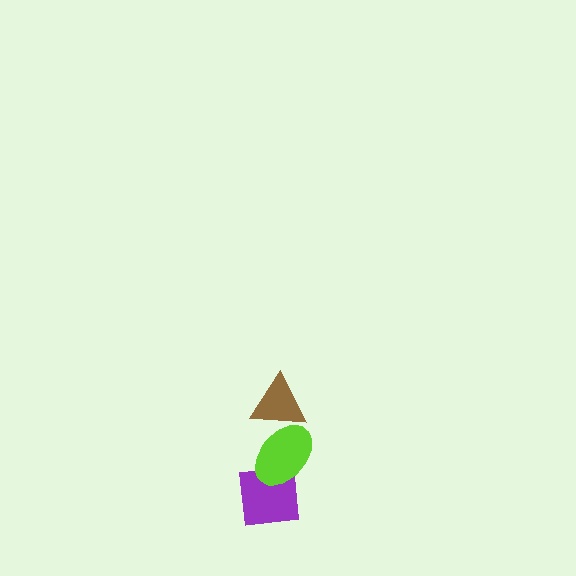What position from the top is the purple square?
The purple square is 3rd from the top.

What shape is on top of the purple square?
The lime ellipse is on top of the purple square.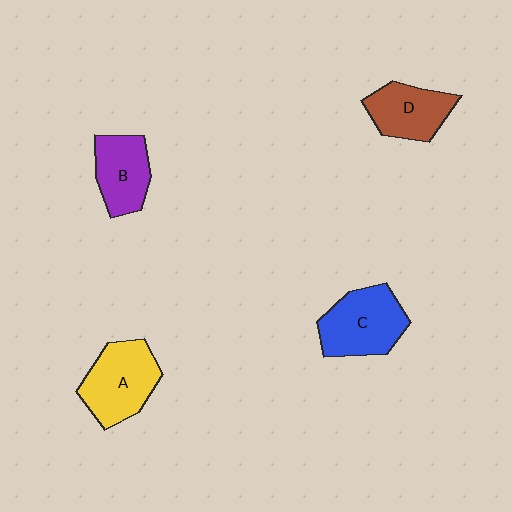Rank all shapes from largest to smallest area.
From largest to smallest: C (blue), A (yellow), D (brown), B (purple).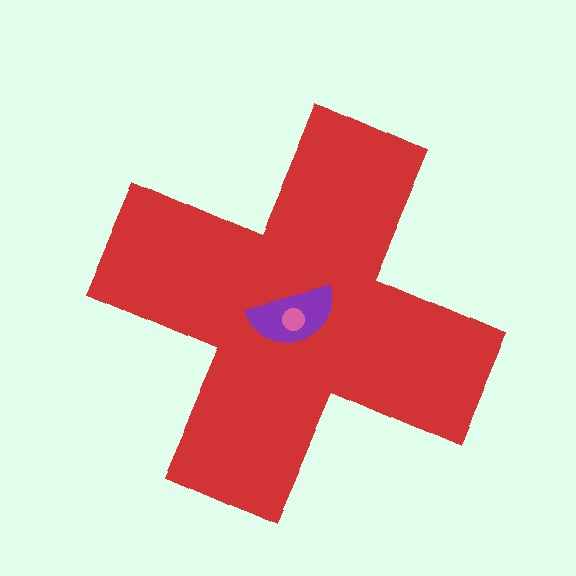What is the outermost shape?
The red cross.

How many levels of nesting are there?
3.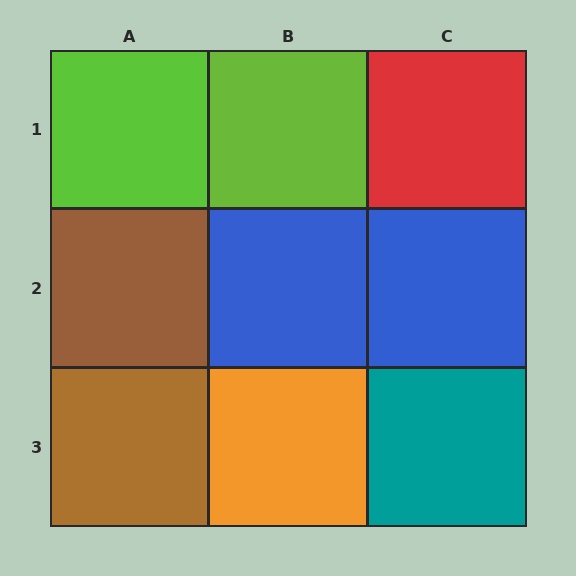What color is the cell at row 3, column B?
Orange.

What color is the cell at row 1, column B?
Lime.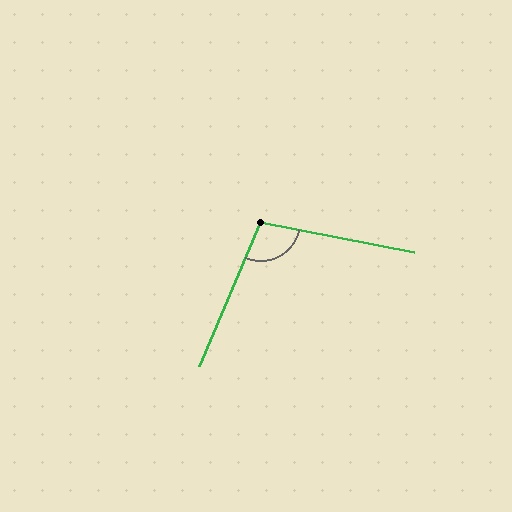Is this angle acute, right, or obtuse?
It is obtuse.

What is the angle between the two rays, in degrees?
Approximately 102 degrees.